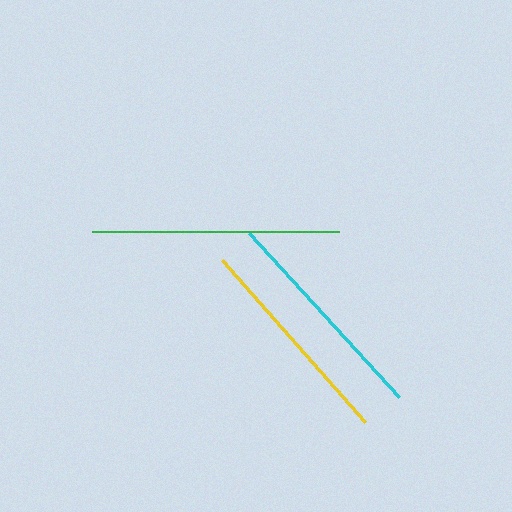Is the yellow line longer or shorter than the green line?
The green line is longer than the yellow line.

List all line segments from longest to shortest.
From longest to shortest: green, cyan, yellow.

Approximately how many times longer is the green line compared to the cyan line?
The green line is approximately 1.1 times the length of the cyan line.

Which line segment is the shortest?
The yellow line is the shortest at approximately 216 pixels.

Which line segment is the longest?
The green line is the longest at approximately 246 pixels.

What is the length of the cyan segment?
The cyan segment is approximately 222 pixels long.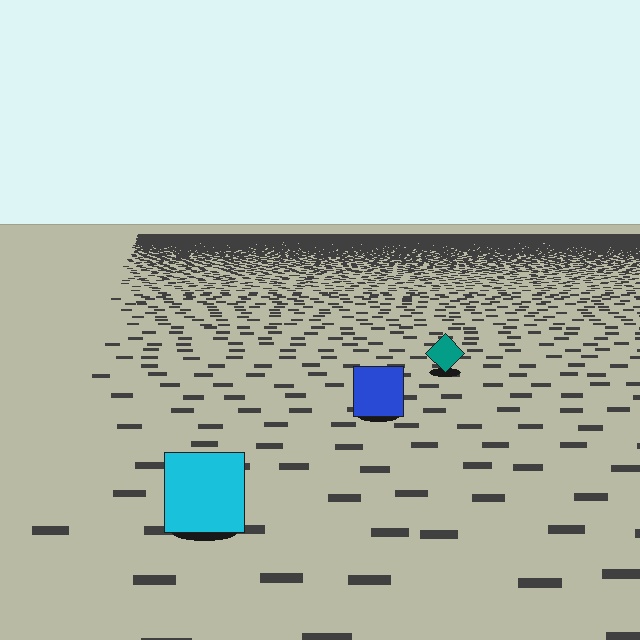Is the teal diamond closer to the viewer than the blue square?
No. The blue square is closer — you can tell from the texture gradient: the ground texture is coarser near it.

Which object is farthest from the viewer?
The teal diamond is farthest from the viewer. It appears smaller and the ground texture around it is denser.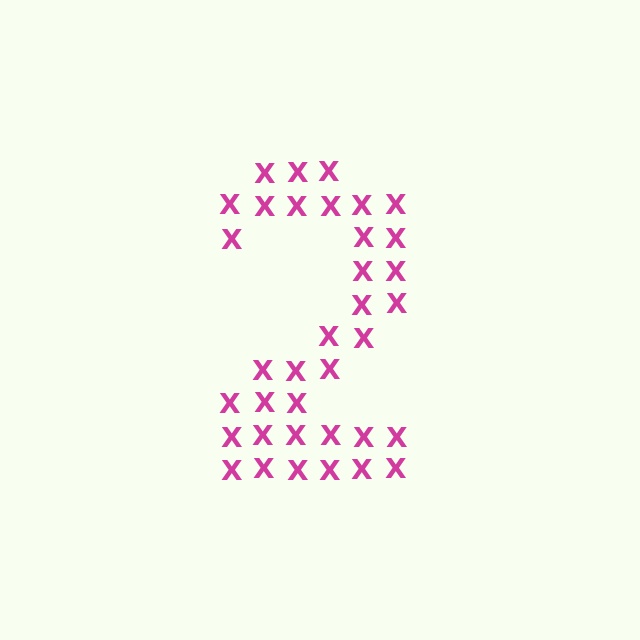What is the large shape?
The large shape is the digit 2.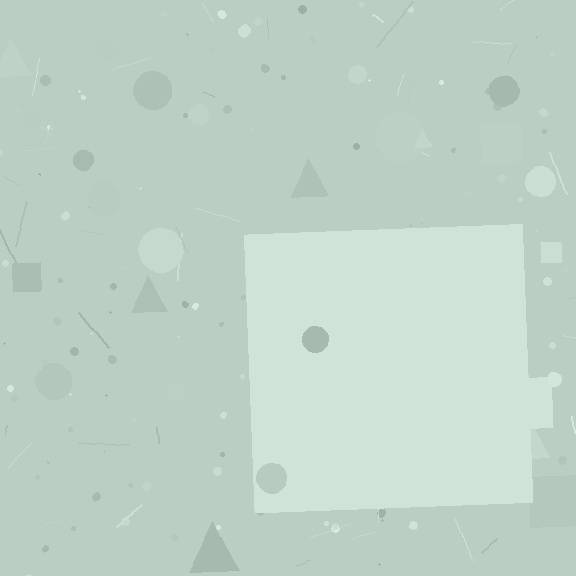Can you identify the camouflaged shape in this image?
The camouflaged shape is a square.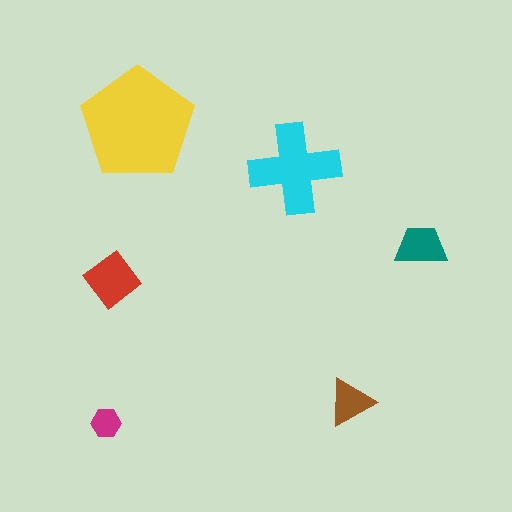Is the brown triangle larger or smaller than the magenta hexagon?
Larger.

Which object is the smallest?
The magenta hexagon.